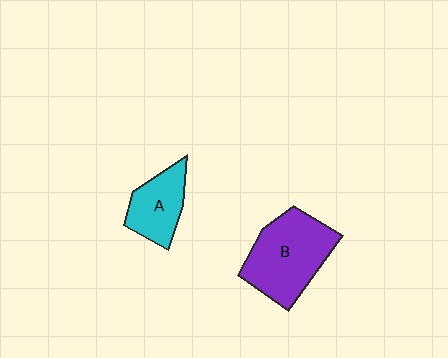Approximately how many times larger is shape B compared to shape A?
Approximately 1.7 times.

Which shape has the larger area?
Shape B (purple).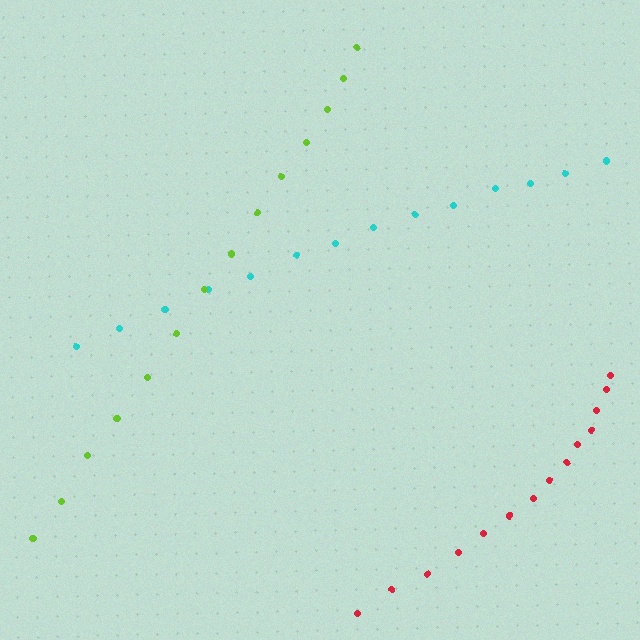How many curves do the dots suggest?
There are 3 distinct paths.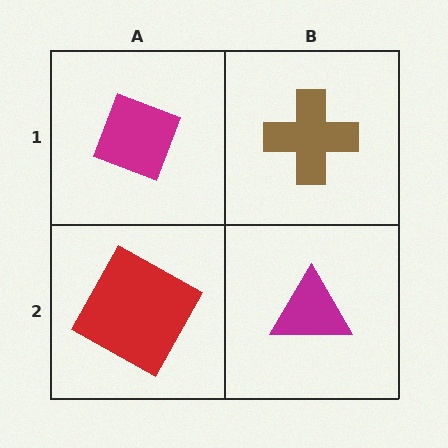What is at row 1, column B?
A brown cross.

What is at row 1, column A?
A magenta diamond.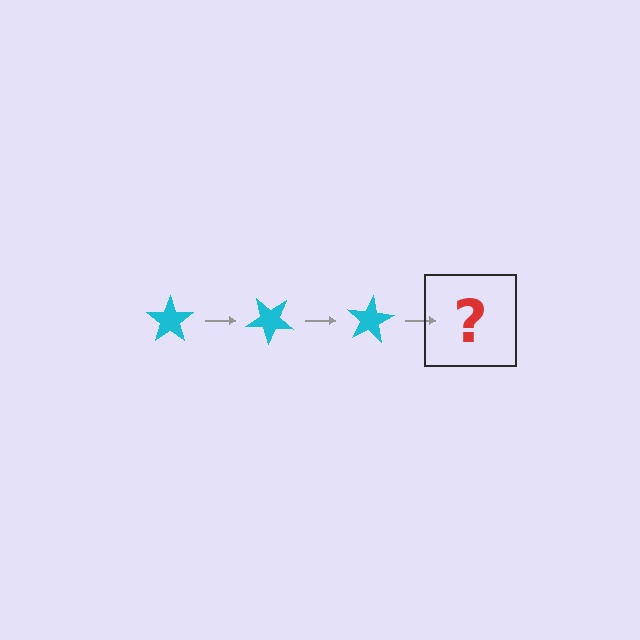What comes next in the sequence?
The next element should be a cyan star rotated 120 degrees.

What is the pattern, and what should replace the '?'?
The pattern is that the star rotates 40 degrees each step. The '?' should be a cyan star rotated 120 degrees.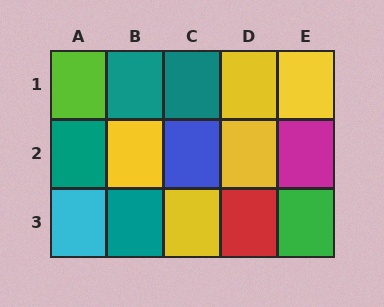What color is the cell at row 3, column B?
Teal.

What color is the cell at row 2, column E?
Magenta.